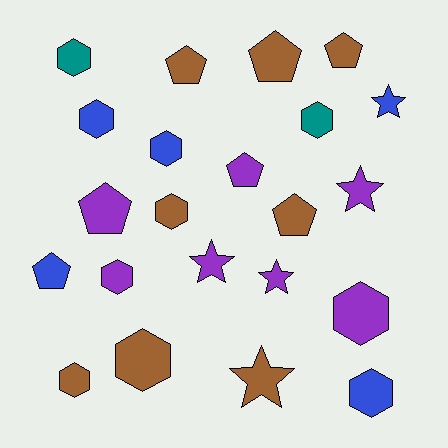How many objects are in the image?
There are 22 objects.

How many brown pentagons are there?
There are 4 brown pentagons.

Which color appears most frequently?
Brown, with 8 objects.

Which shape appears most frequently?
Hexagon, with 10 objects.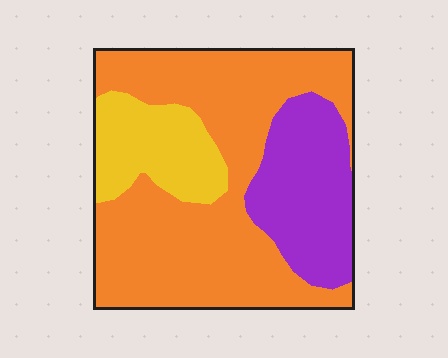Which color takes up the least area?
Yellow, at roughly 15%.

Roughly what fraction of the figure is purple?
Purple takes up about one quarter (1/4) of the figure.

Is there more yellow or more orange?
Orange.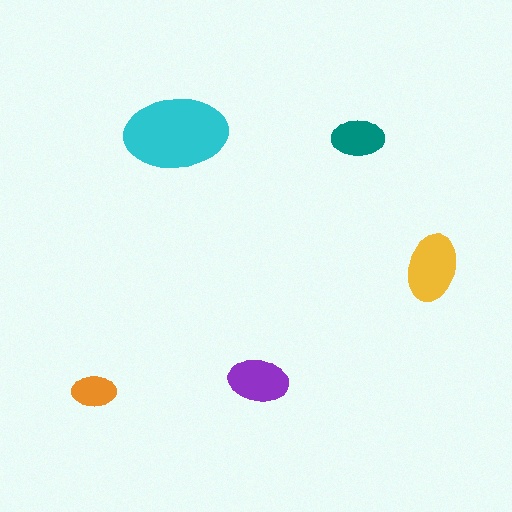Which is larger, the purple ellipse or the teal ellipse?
The purple one.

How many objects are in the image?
There are 5 objects in the image.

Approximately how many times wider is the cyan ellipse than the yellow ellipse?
About 1.5 times wider.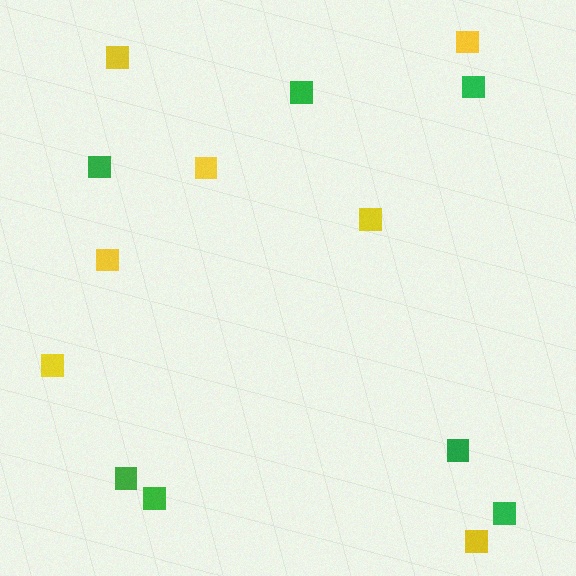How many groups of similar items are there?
There are 2 groups: one group of yellow squares (7) and one group of green squares (7).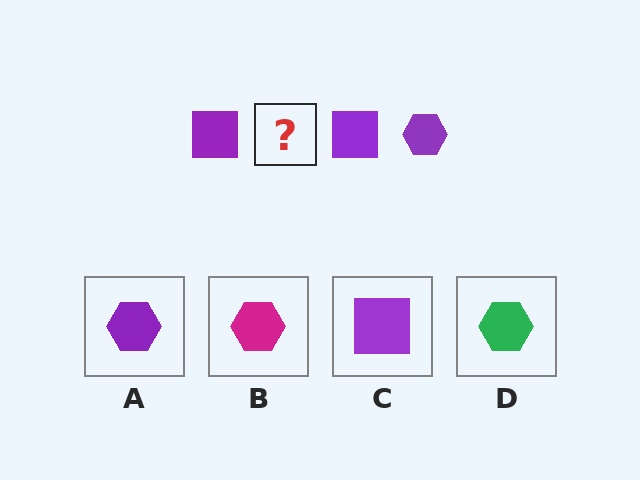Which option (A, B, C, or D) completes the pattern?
A.